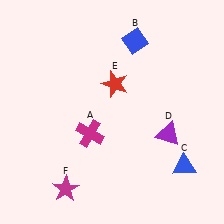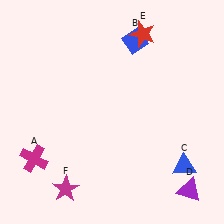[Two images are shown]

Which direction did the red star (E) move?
The red star (E) moved up.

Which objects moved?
The objects that moved are: the magenta cross (A), the purple triangle (D), the red star (E).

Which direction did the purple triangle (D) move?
The purple triangle (D) moved down.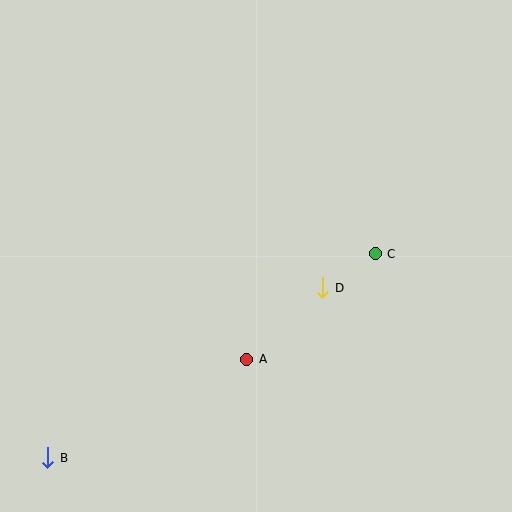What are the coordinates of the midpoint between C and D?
The midpoint between C and D is at (349, 271).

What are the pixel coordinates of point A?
Point A is at (247, 359).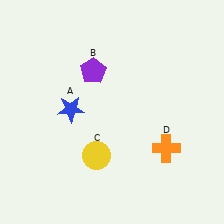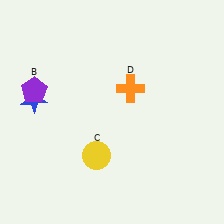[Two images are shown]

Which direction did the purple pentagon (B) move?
The purple pentagon (B) moved left.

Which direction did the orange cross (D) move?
The orange cross (D) moved up.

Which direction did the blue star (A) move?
The blue star (A) moved left.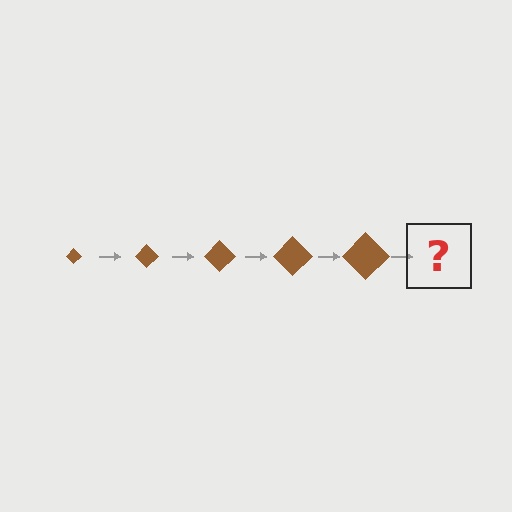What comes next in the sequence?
The next element should be a brown diamond, larger than the previous one.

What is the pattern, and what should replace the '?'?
The pattern is that the diamond gets progressively larger each step. The '?' should be a brown diamond, larger than the previous one.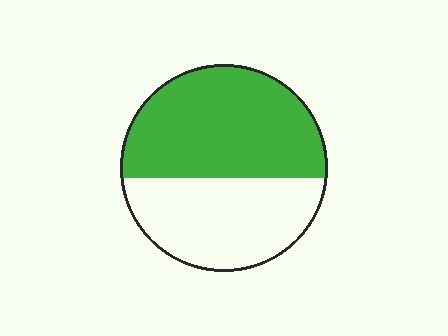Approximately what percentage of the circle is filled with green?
Approximately 55%.